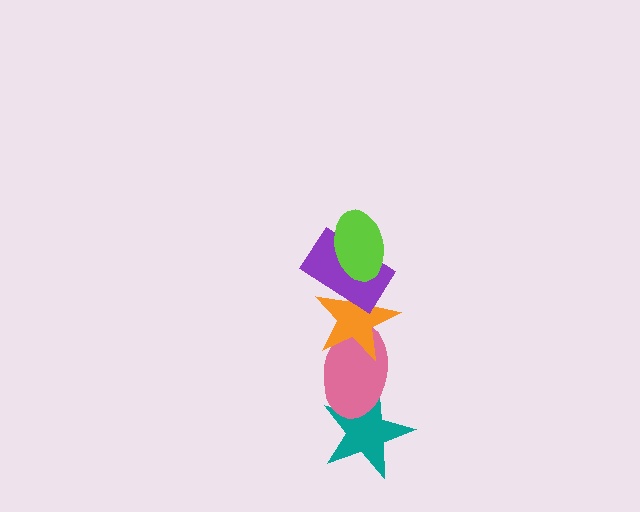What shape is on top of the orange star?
The purple rectangle is on top of the orange star.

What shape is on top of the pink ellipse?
The orange star is on top of the pink ellipse.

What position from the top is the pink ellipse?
The pink ellipse is 4th from the top.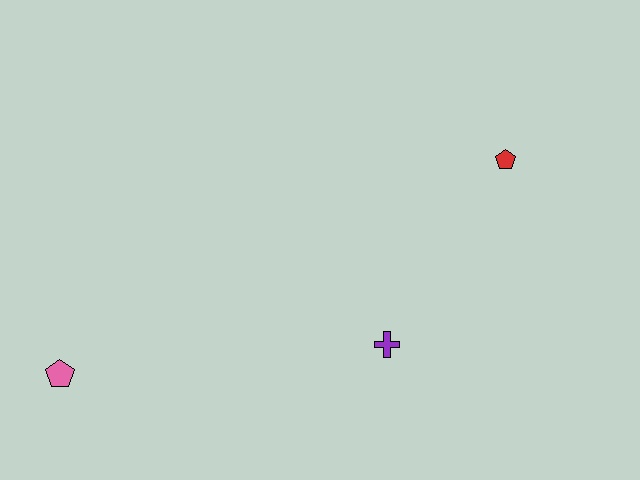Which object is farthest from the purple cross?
The pink pentagon is farthest from the purple cross.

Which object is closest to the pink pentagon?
The purple cross is closest to the pink pentagon.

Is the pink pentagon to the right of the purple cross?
No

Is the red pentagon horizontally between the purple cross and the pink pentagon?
No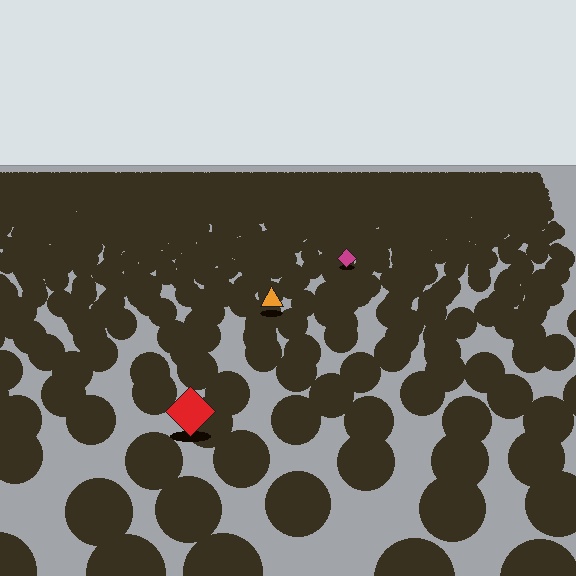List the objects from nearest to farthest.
From nearest to farthest: the red diamond, the orange triangle, the magenta diamond.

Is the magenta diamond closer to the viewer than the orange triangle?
No. The orange triangle is closer — you can tell from the texture gradient: the ground texture is coarser near it.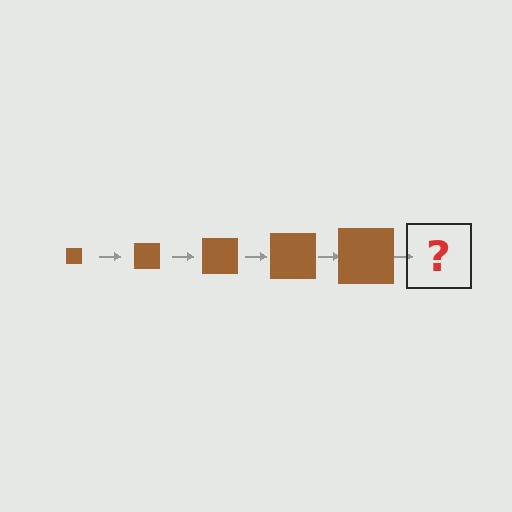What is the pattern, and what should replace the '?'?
The pattern is that the square gets progressively larger each step. The '?' should be a brown square, larger than the previous one.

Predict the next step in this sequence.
The next step is a brown square, larger than the previous one.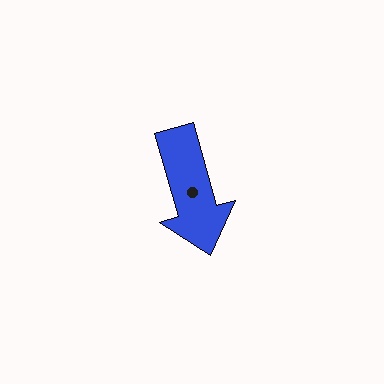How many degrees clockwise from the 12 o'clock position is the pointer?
Approximately 164 degrees.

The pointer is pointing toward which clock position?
Roughly 5 o'clock.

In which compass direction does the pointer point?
South.